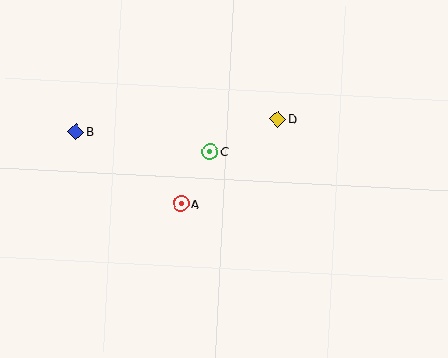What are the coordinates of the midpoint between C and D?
The midpoint between C and D is at (244, 135).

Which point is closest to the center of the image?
Point C at (210, 151) is closest to the center.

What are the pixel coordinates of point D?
Point D is at (278, 119).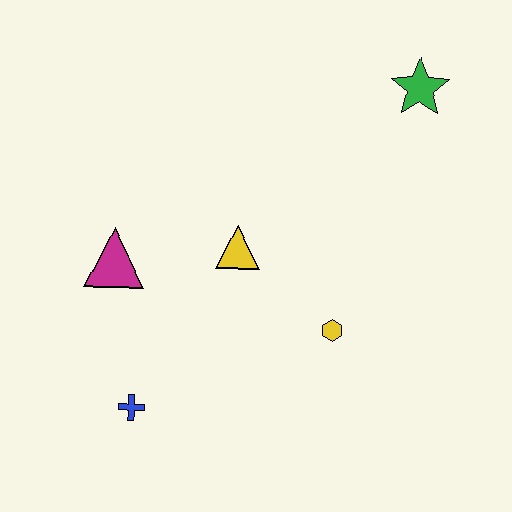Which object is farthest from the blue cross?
The green star is farthest from the blue cross.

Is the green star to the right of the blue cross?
Yes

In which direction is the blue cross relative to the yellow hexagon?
The blue cross is to the left of the yellow hexagon.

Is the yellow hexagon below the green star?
Yes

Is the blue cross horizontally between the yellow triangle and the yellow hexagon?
No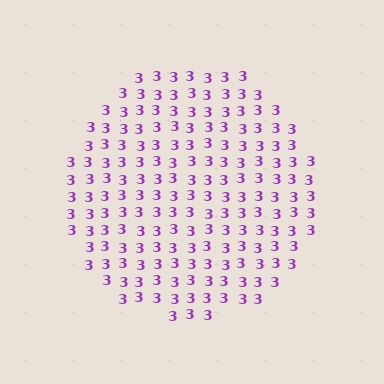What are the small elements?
The small elements are digit 3's.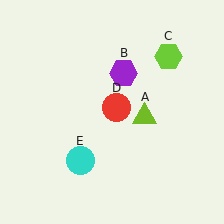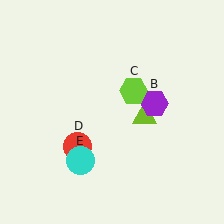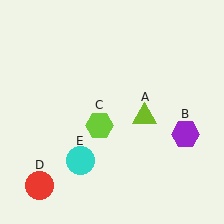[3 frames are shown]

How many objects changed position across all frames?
3 objects changed position: purple hexagon (object B), lime hexagon (object C), red circle (object D).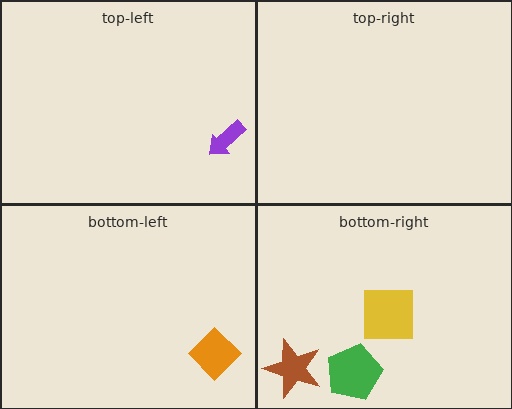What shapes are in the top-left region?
The purple arrow.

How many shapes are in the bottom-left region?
1.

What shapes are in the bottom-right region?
The yellow square, the green pentagon, the brown star.